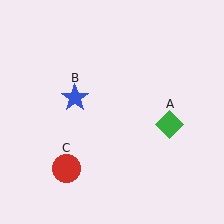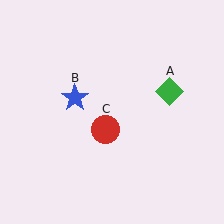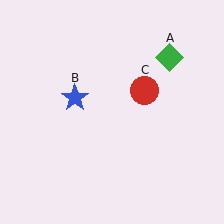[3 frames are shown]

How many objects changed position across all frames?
2 objects changed position: green diamond (object A), red circle (object C).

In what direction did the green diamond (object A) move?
The green diamond (object A) moved up.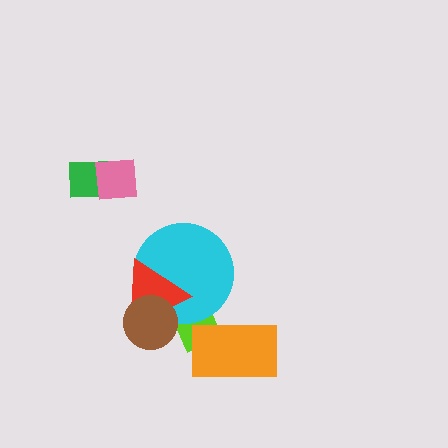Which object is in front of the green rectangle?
The pink square is in front of the green rectangle.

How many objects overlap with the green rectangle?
1 object overlaps with the green rectangle.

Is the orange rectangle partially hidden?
No, no other shape covers it.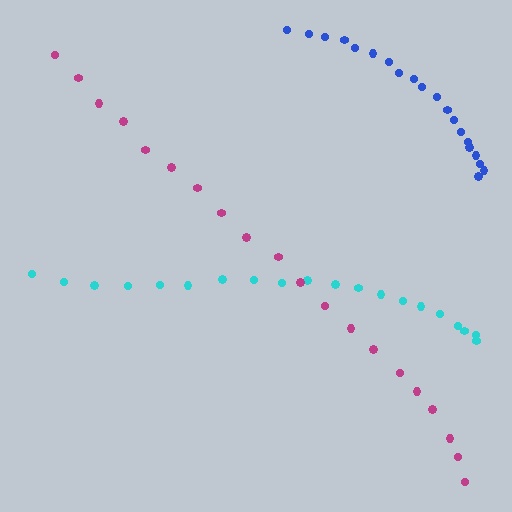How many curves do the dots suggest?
There are 3 distinct paths.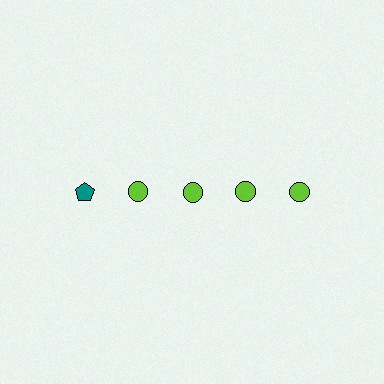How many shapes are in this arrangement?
There are 5 shapes arranged in a grid pattern.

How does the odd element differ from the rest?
It differs in both color (teal instead of lime) and shape (pentagon instead of circle).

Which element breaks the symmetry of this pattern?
The teal pentagon in the top row, leftmost column breaks the symmetry. All other shapes are lime circles.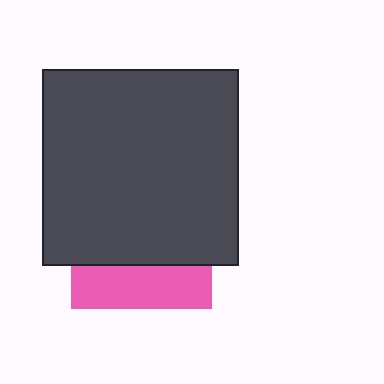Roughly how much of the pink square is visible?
A small part of it is visible (roughly 31%).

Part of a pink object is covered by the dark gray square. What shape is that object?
It is a square.